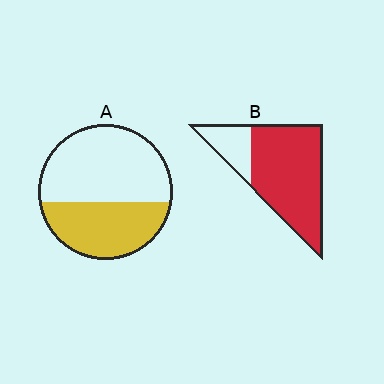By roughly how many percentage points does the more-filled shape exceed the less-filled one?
By roughly 40 percentage points (B over A).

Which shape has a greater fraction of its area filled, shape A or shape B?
Shape B.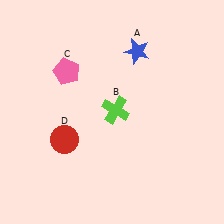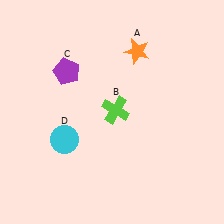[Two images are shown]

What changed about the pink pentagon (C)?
In Image 1, C is pink. In Image 2, it changed to purple.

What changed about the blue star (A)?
In Image 1, A is blue. In Image 2, it changed to orange.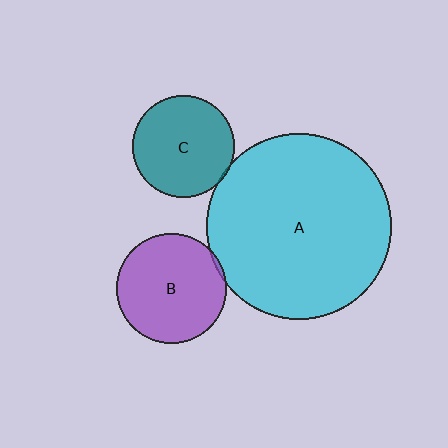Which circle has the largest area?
Circle A (cyan).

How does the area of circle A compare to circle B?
Approximately 2.9 times.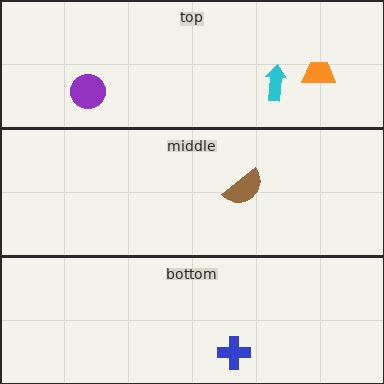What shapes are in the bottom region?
The blue cross.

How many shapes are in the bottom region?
1.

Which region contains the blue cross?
The bottom region.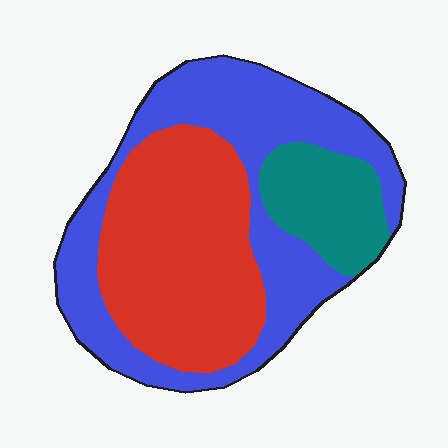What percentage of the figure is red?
Red takes up about two fifths (2/5) of the figure.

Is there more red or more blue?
Blue.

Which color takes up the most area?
Blue, at roughly 45%.